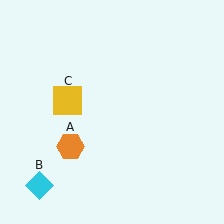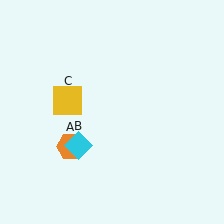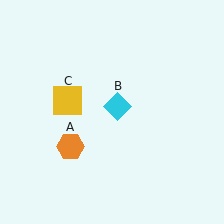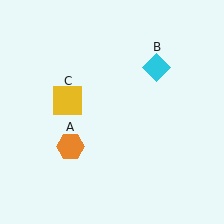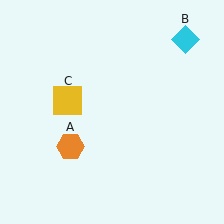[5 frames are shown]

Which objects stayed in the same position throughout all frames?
Orange hexagon (object A) and yellow square (object C) remained stationary.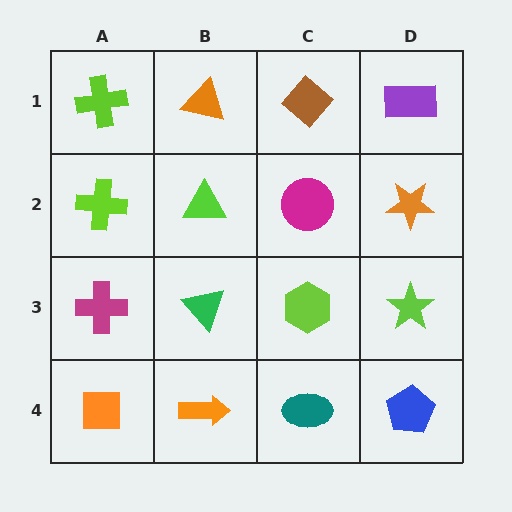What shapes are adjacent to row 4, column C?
A lime hexagon (row 3, column C), an orange arrow (row 4, column B), a blue pentagon (row 4, column D).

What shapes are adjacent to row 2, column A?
A lime cross (row 1, column A), a magenta cross (row 3, column A), a lime triangle (row 2, column B).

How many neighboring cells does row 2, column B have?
4.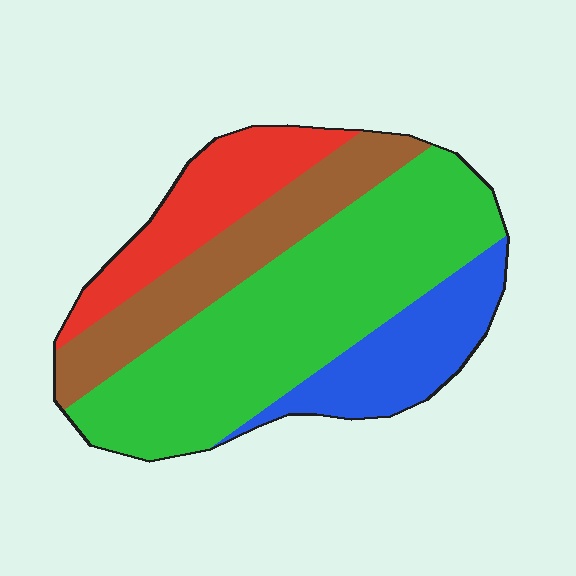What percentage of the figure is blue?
Blue takes up about one sixth (1/6) of the figure.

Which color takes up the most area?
Green, at roughly 45%.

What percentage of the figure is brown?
Brown takes up less than a quarter of the figure.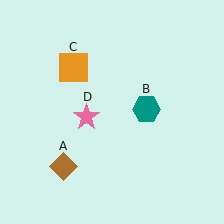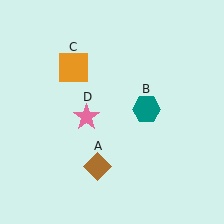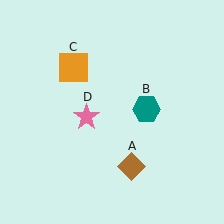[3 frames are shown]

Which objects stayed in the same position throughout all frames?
Teal hexagon (object B) and orange square (object C) and pink star (object D) remained stationary.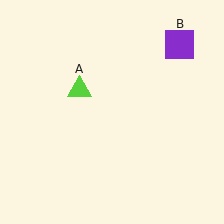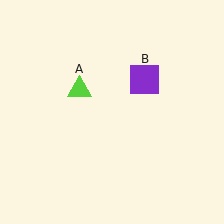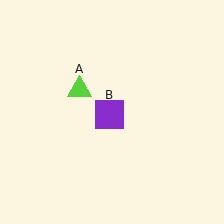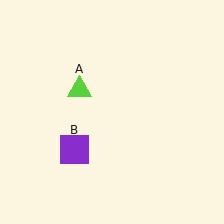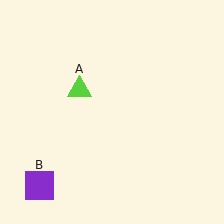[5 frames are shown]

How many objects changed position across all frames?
1 object changed position: purple square (object B).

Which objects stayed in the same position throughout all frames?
Lime triangle (object A) remained stationary.